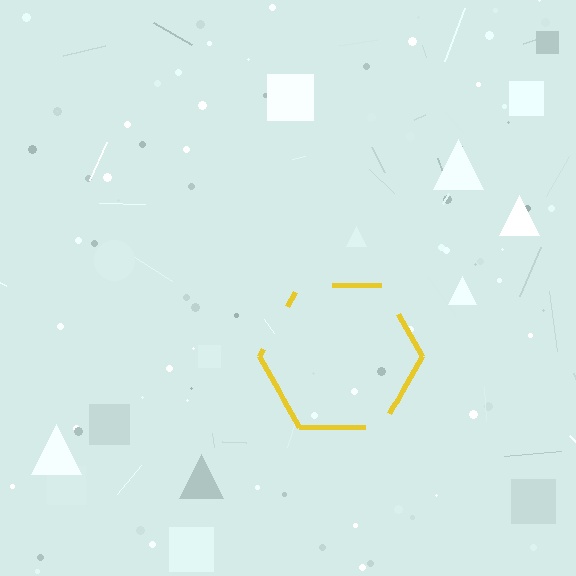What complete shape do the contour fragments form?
The contour fragments form a hexagon.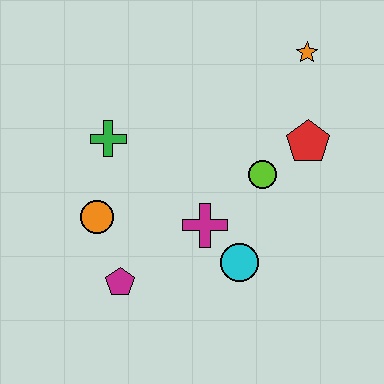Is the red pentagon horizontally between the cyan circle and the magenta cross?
No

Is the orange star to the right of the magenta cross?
Yes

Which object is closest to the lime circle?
The red pentagon is closest to the lime circle.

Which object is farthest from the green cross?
The orange star is farthest from the green cross.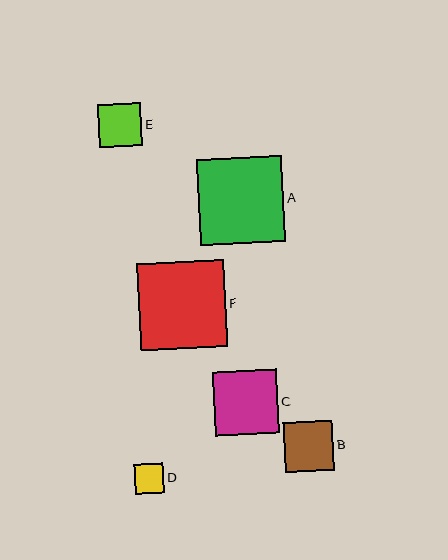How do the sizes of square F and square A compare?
Square F and square A are approximately the same size.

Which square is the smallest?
Square D is the smallest with a size of approximately 29 pixels.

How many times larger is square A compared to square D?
Square A is approximately 2.9 times the size of square D.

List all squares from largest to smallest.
From largest to smallest: F, A, C, B, E, D.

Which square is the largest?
Square F is the largest with a size of approximately 87 pixels.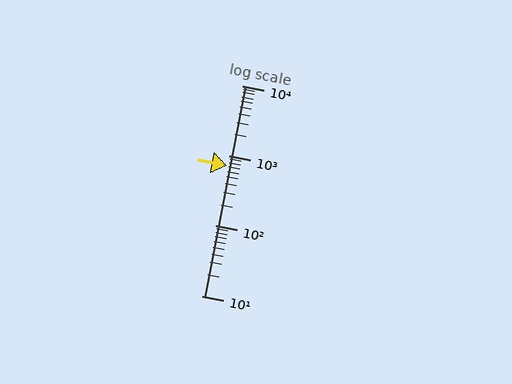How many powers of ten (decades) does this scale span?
The scale spans 3 decades, from 10 to 10000.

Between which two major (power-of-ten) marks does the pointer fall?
The pointer is between 100 and 1000.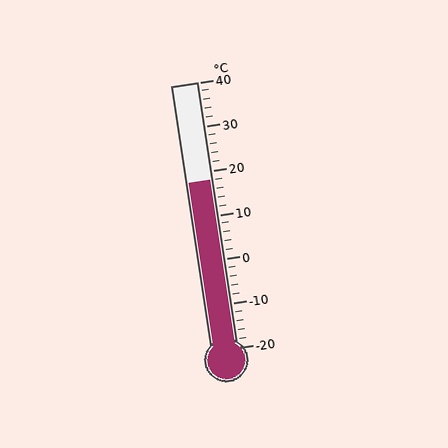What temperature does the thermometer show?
The thermometer shows approximately 18°C.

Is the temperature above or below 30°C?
The temperature is below 30°C.